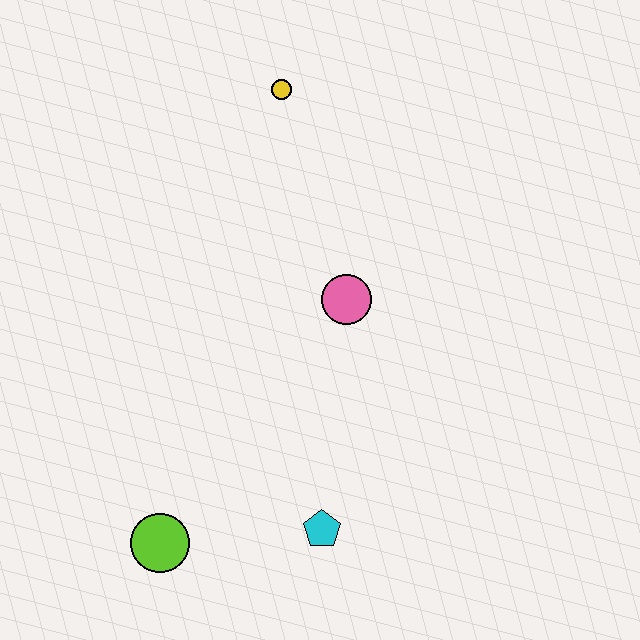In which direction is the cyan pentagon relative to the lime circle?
The cyan pentagon is to the right of the lime circle.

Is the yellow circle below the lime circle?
No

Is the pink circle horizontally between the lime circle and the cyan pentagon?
No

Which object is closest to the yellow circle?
The pink circle is closest to the yellow circle.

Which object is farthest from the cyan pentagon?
The yellow circle is farthest from the cyan pentagon.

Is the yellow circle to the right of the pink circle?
No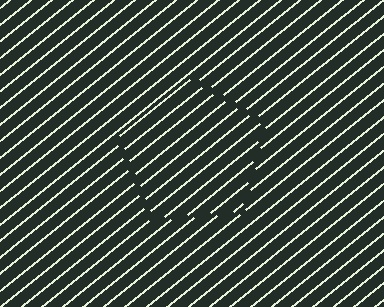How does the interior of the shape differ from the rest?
The interior of the shape contains the same grating, shifted by half a period — the contour is defined by the phase discontinuity where line-ends from the inner and outer gratings abut.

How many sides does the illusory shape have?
5 sides — the line-ends trace a pentagon.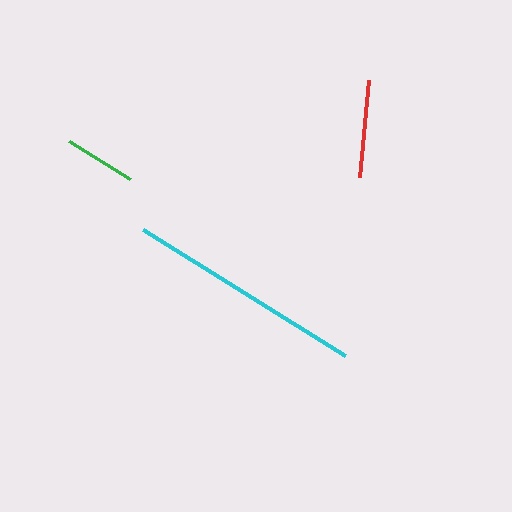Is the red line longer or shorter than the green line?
The red line is longer than the green line.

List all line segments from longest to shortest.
From longest to shortest: cyan, red, green.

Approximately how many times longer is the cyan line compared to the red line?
The cyan line is approximately 2.4 times the length of the red line.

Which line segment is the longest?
The cyan line is the longest at approximately 238 pixels.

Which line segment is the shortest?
The green line is the shortest at approximately 72 pixels.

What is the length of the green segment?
The green segment is approximately 72 pixels long.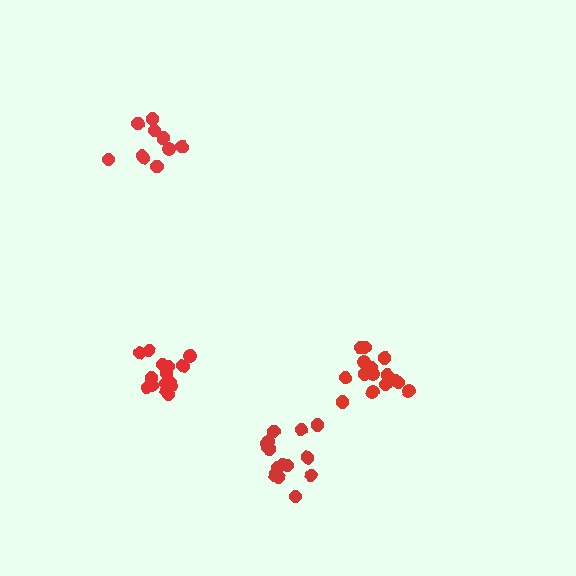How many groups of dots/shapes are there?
There are 4 groups.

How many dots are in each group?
Group 1: 16 dots, Group 2: 15 dots, Group 3: 10 dots, Group 4: 16 dots (57 total).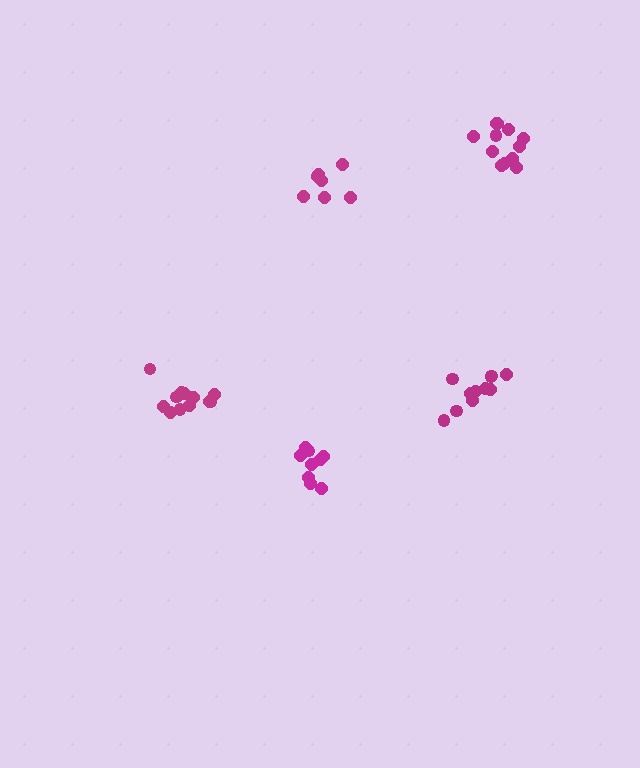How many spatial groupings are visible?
There are 5 spatial groupings.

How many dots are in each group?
Group 1: 11 dots, Group 2: 12 dots, Group 3: 9 dots, Group 4: 12 dots, Group 5: 7 dots (51 total).